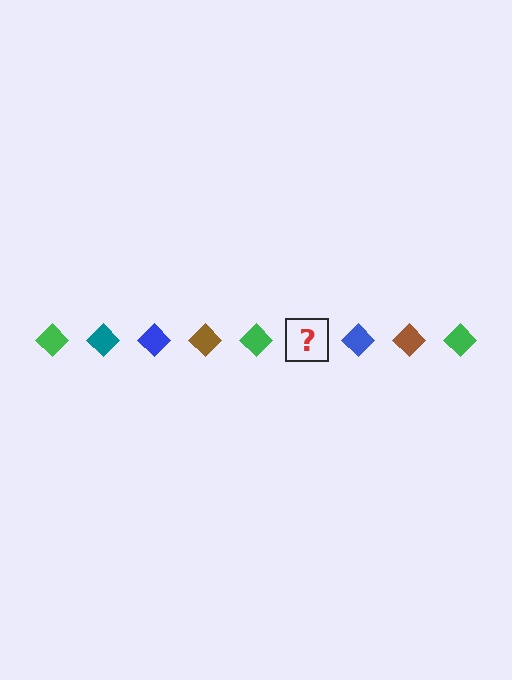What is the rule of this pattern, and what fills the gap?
The rule is that the pattern cycles through green, teal, blue, brown diamonds. The gap should be filled with a teal diamond.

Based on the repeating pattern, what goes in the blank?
The blank should be a teal diamond.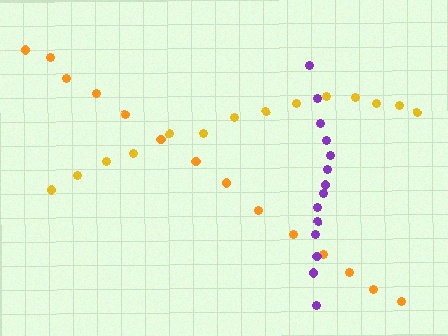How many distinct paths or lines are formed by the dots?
There are 3 distinct paths.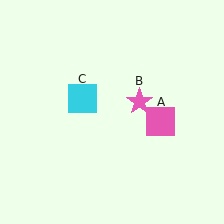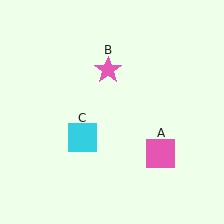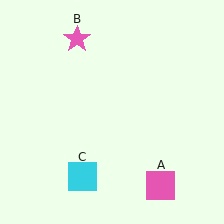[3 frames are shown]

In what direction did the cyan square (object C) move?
The cyan square (object C) moved down.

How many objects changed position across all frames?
3 objects changed position: pink square (object A), pink star (object B), cyan square (object C).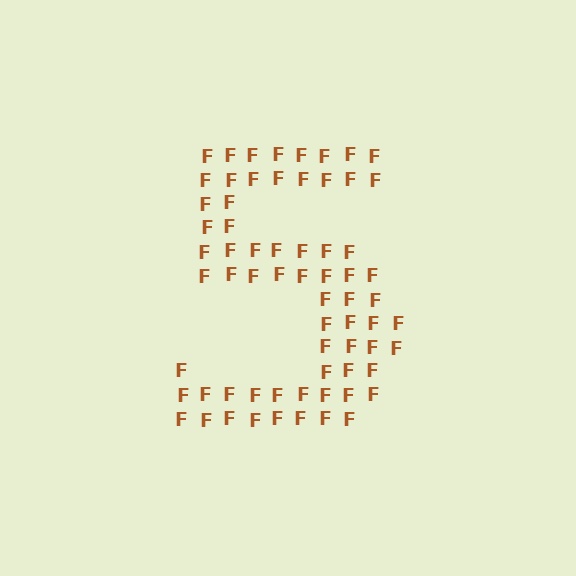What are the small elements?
The small elements are letter F's.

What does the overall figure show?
The overall figure shows the digit 5.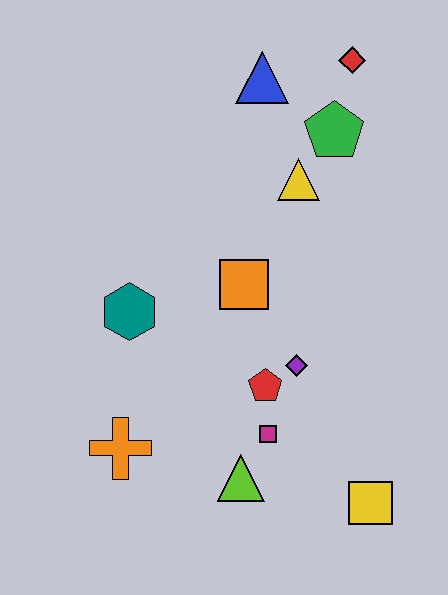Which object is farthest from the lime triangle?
The red diamond is farthest from the lime triangle.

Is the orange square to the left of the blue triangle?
Yes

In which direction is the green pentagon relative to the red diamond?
The green pentagon is below the red diamond.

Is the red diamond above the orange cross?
Yes